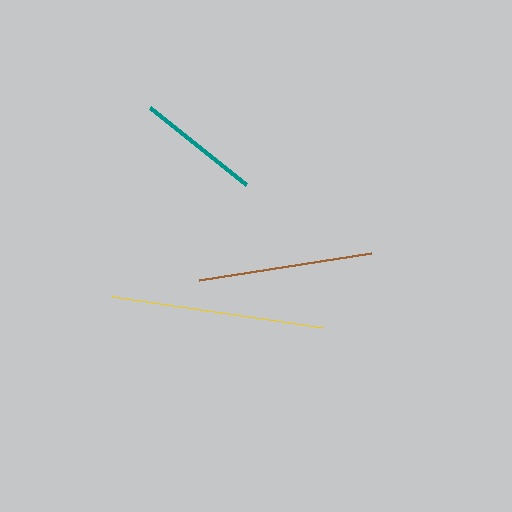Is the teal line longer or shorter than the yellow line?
The yellow line is longer than the teal line.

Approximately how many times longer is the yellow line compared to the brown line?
The yellow line is approximately 1.2 times the length of the brown line.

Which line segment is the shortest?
The teal line is the shortest at approximately 123 pixels.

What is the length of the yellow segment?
The yellow segment is approximately 213 pixels long.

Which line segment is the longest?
The yellow line is the longest at approximately 213 pixels.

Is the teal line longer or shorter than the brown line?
The brown line is longer than the teal line.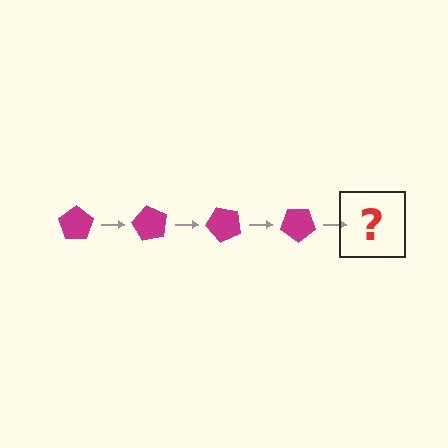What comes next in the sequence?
The next element should be a magenta pentagon rotated 240 degrees.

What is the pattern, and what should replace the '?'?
The pattern is that the pentagon rotates 60 degrees each step. The '?' should be a magenta pentagon rotated 240 degrees.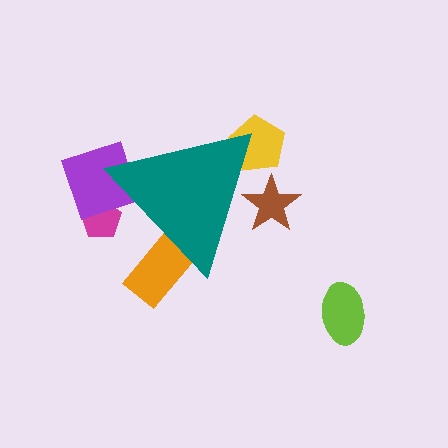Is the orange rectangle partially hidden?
Yes, the orange rectangle is partially hidden behind the teal triangle.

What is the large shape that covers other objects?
A teal triangle.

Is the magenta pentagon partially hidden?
Yes, the magenta pentagon is partially hidden behind the teal triangle.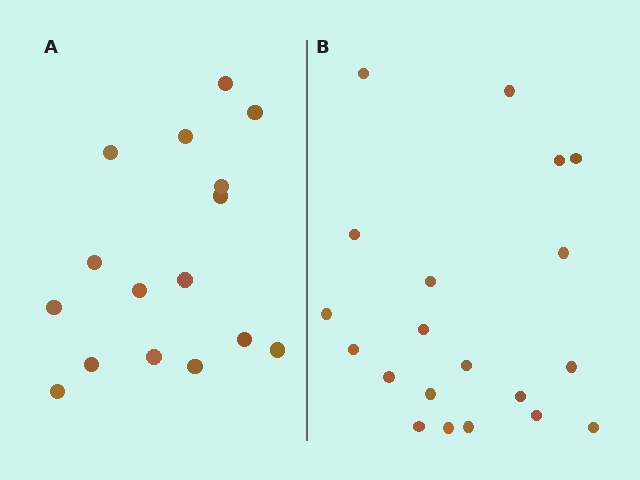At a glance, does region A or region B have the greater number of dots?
Region B (the right region) has more dots.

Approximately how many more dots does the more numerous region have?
Region B has about 4 more dots than region A.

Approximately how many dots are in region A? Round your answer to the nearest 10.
About 20 dots. (The exact count is 16, which rounds to 20.)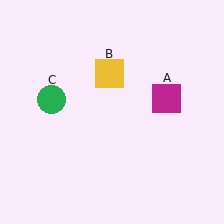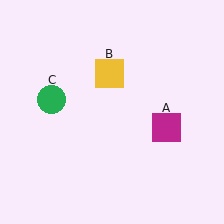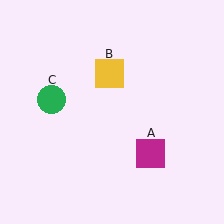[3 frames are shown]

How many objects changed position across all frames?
1 object changed position: magenta square (object A).